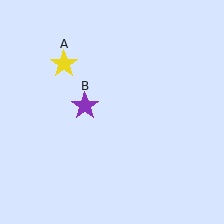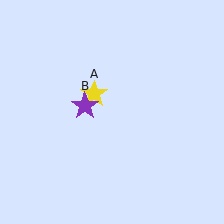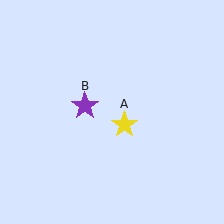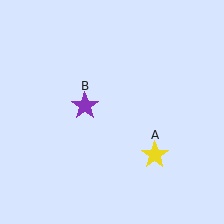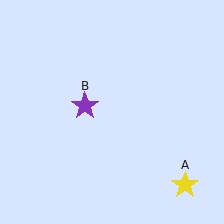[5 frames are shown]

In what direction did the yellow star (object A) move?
The yellow star (object A) moved down and to the right.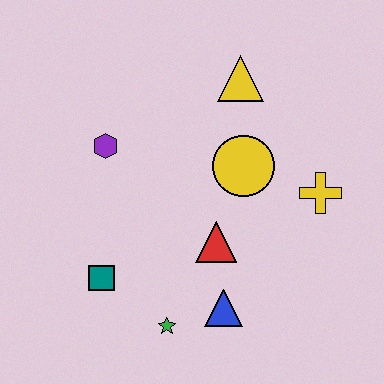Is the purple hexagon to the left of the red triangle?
Yes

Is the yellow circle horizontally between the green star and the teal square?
No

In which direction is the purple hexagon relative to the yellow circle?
The purple hexagon is to the left of the yellow circle.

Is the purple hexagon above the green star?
Yes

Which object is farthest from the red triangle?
The yellow triangle is farthest from the red triangle.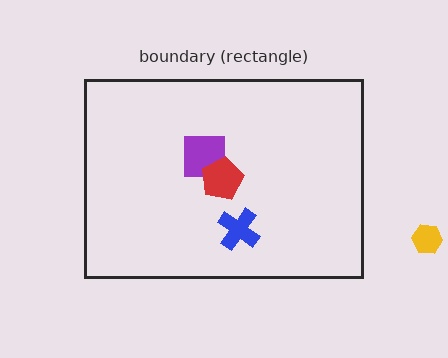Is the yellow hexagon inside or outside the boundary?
Outside.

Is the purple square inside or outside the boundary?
Inside.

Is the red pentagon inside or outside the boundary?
Inside.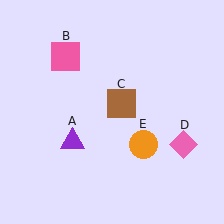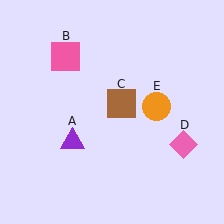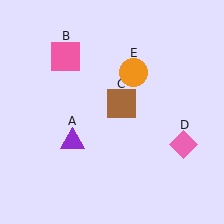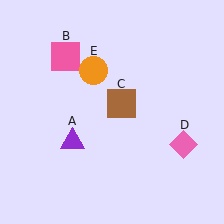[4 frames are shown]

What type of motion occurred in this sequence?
The orange circle (object E) rotated counterclockwise around the center of the scene.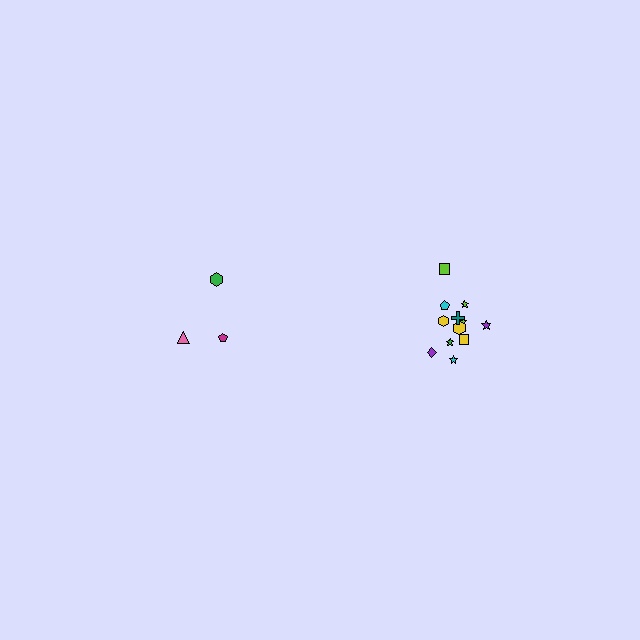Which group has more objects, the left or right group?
The right group.